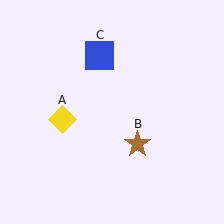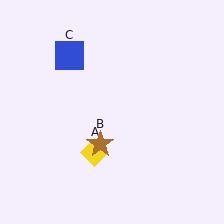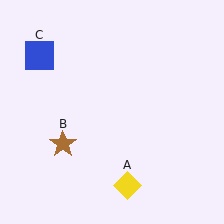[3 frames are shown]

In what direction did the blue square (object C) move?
The blue square (object C) moved left.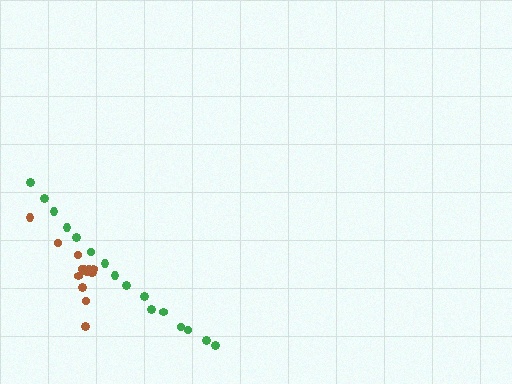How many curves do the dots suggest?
There are 2 distinct paths.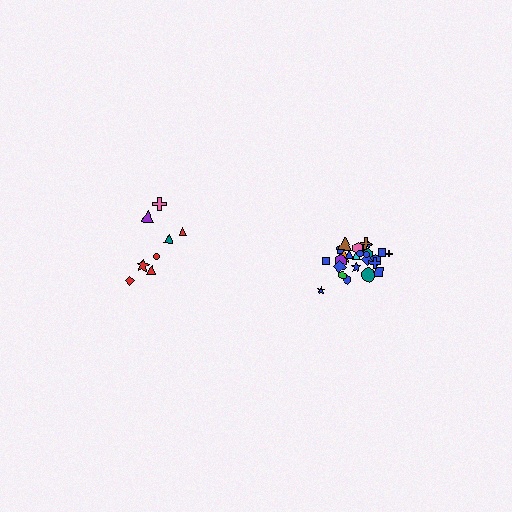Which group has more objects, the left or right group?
The right group.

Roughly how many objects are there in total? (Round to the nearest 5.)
Roughly 35 objects in total.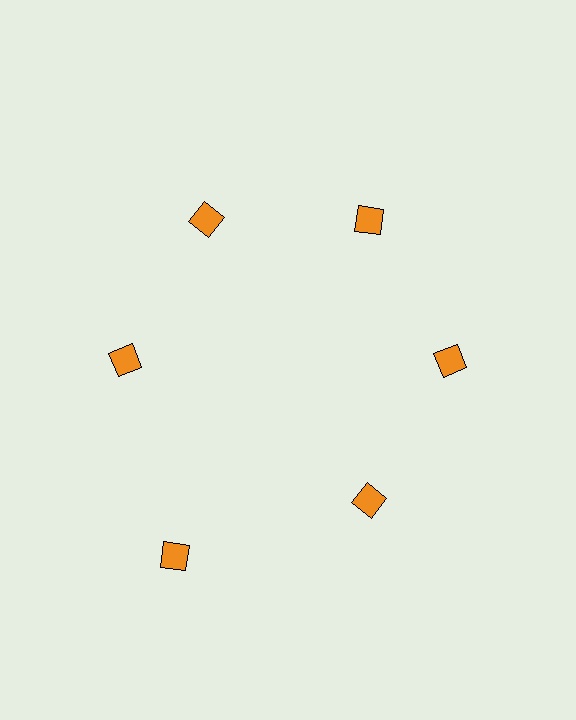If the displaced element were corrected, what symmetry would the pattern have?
It would have 6-fold rotational symmetry — the pattern would map onto itself every 60 degrees.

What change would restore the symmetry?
The symmetry would be restored by moving it inward, back onto the ring so that all 6 diamonds sit at equal angles and equal distance from the center.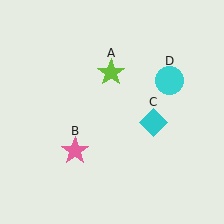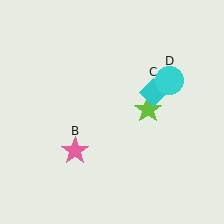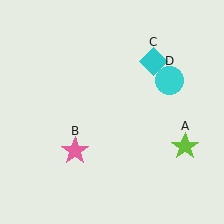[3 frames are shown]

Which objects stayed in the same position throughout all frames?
Pink star (object B) and cyan circle (object D) remained stationary.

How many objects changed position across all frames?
2 objects changed position: lime star (object A), cyan diamond (object C).